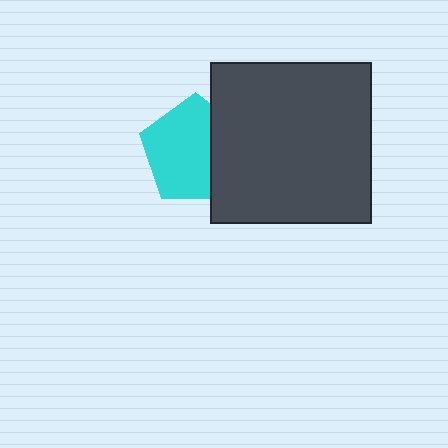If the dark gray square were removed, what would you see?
You would see the complete cyan pentagon.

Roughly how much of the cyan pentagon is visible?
Most of it is visible (roughly 68%).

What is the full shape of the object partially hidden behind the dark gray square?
The partially hidden object is a cyan pentagon.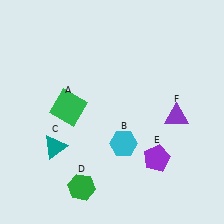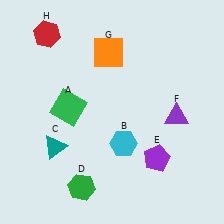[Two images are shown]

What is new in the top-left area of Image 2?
An orange square (G) was added in the top-left area of Image 2.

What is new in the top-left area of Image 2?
A red hexagon (H) was added in the top-left area of Image 2.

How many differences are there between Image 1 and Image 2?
There are 2 differences between the two images.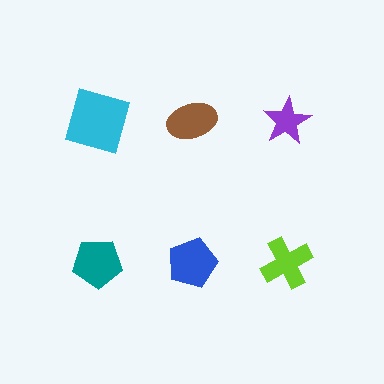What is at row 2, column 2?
A blue pentagon.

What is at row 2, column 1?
A teal pentagon.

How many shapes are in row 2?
3 shapes.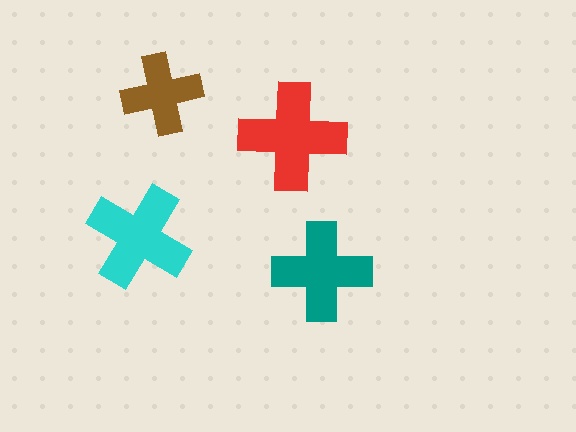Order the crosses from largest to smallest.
the red one, the cyan one, the teal one, the brown one.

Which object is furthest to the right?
The teal cross is rightmost.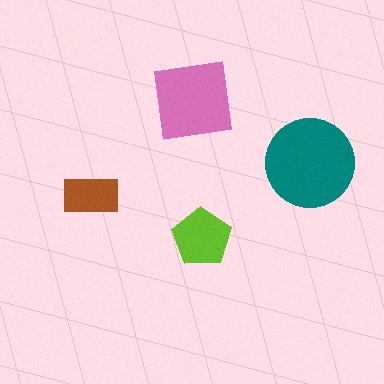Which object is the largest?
The teal circle.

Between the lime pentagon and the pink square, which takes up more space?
The pink square.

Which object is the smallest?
The brown rectangle.